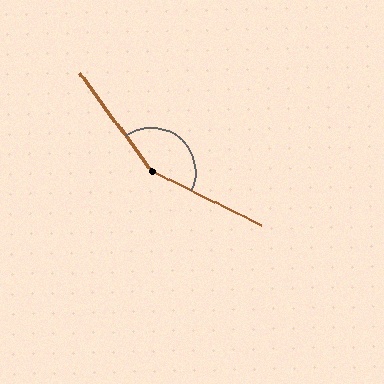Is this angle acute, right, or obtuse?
It is obtuse.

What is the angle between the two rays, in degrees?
Approximately 152 degrees.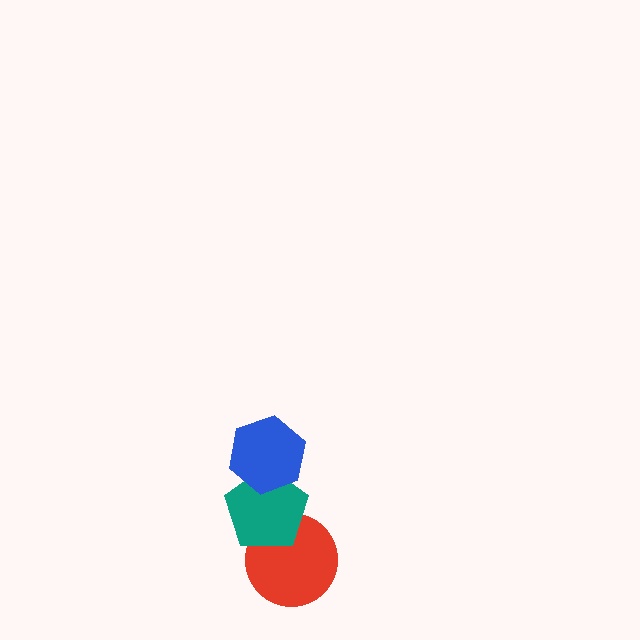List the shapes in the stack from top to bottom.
From top to bottom: the blue hexagon, the teal pentagon, the red circle.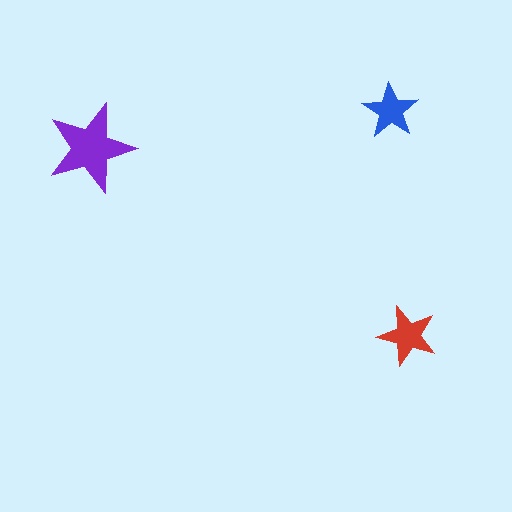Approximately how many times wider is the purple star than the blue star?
About 1.5 times wider.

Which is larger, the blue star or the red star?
The red one.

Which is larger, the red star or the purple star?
The purple one.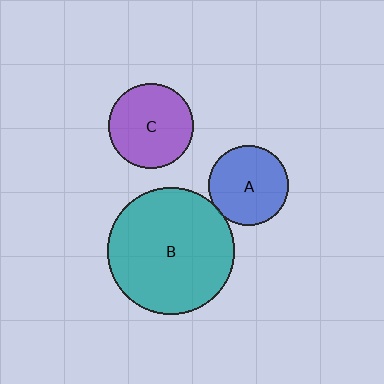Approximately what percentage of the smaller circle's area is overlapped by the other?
Approximately 5%.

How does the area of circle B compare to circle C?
Approximately 2.2 times.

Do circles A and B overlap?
Yes.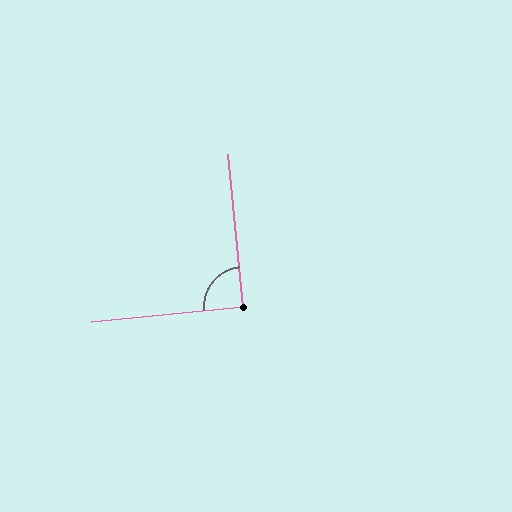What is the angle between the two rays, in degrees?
Approximately 90 degrees.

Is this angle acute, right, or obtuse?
It is approximately a right angle.